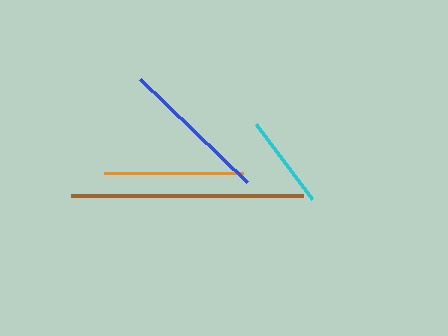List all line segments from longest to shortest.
From longest to shortest: brown, blue, orange, cyan.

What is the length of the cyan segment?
The cyan segment is approximately 94 pixels long.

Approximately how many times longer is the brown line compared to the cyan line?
The brown line is approximately 2.5 times the length of the cyan line.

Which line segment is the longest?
The brown line is the longest at approximately 232 pixels.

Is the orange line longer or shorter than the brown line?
The brown line is longer than the orange line.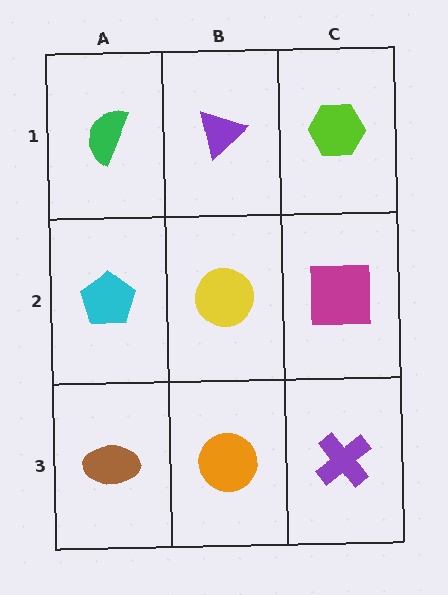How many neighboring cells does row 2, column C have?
3.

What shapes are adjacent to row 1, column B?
A yellow circle (row 2, column B), a green semicircle (row 1, column A), a lime hexagon (row 1, column C).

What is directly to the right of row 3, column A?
An orange circle.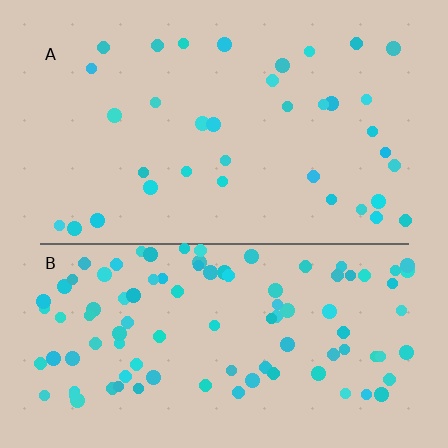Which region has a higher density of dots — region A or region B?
B (the bottom).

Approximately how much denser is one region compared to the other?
Approximately 2.8× — region B over region A.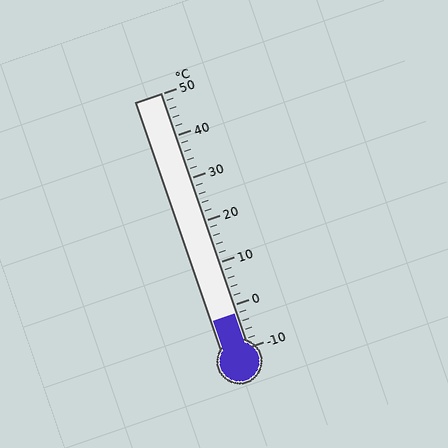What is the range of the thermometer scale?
The thermometer scale ranges from -10°C to 50°C.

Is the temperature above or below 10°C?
The temperature is below 10°C.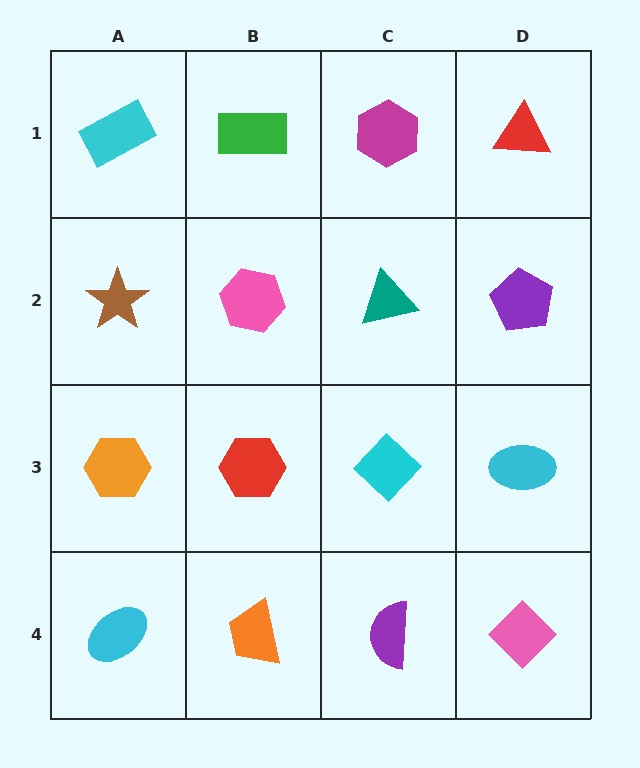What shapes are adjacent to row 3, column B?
A pink hexagon (row 2, column B), an orange trapezoid (row 4, column B), an orange hexagon (row 3, column A), a cyan diamond (row 3, column C).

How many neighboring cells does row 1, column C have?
3.